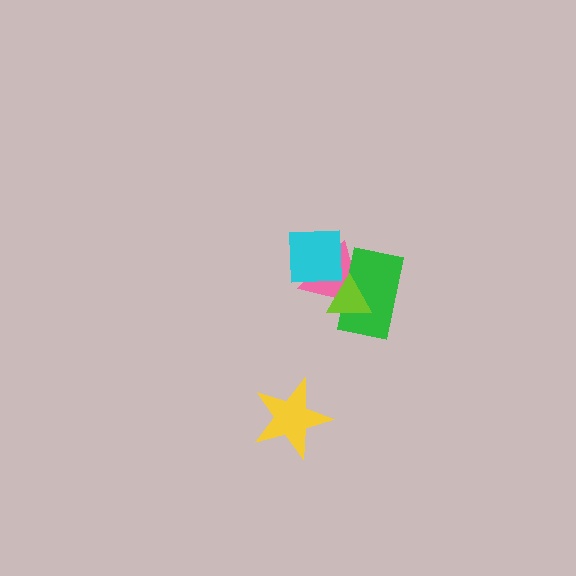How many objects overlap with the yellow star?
0 objects overlap with the yellow star.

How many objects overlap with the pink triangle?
3 objects overlap with the pink triangle.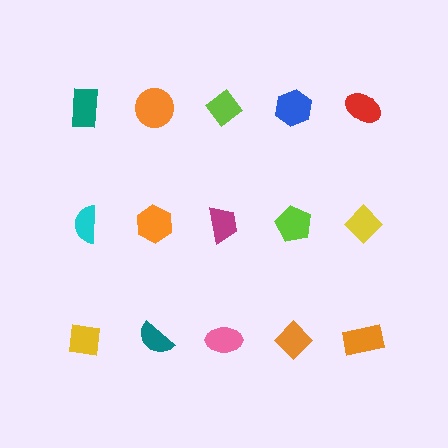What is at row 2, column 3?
A magenta trapezoid.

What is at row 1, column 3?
A lime diamond.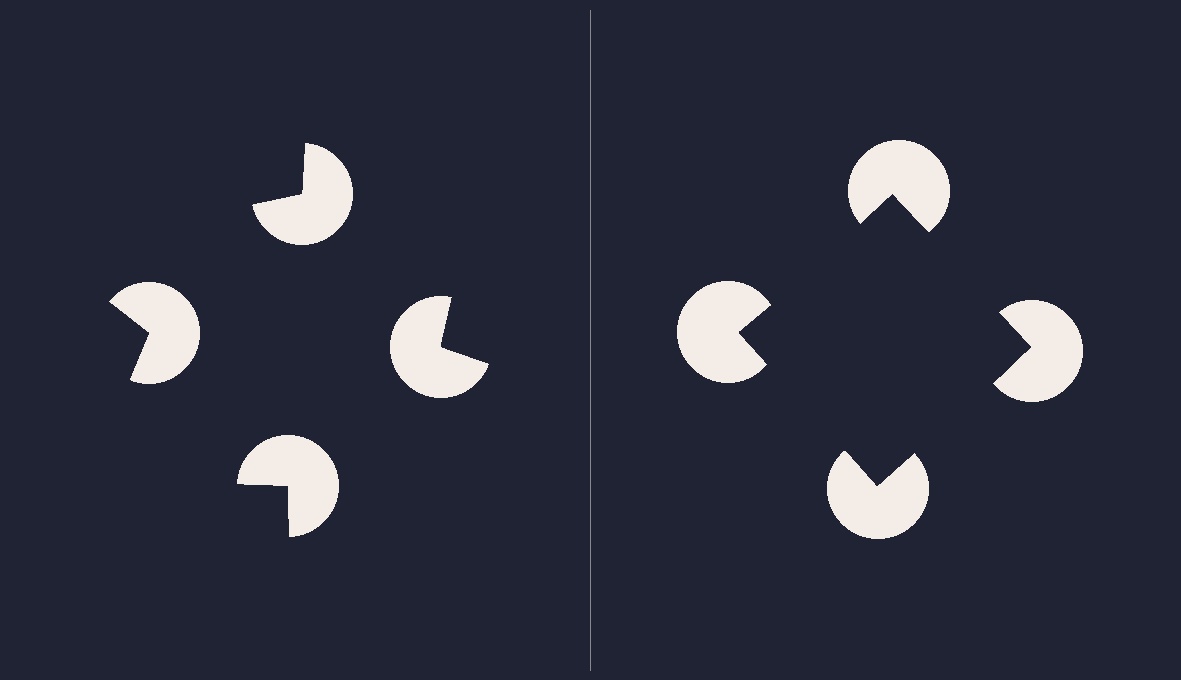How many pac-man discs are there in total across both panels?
8 — 4 on each side.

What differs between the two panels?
The pac-man discs are positioned identically on both sides; only the wedge orientations differ. On the right they align to a square; on the left they are misaligned.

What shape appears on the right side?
An illusory square.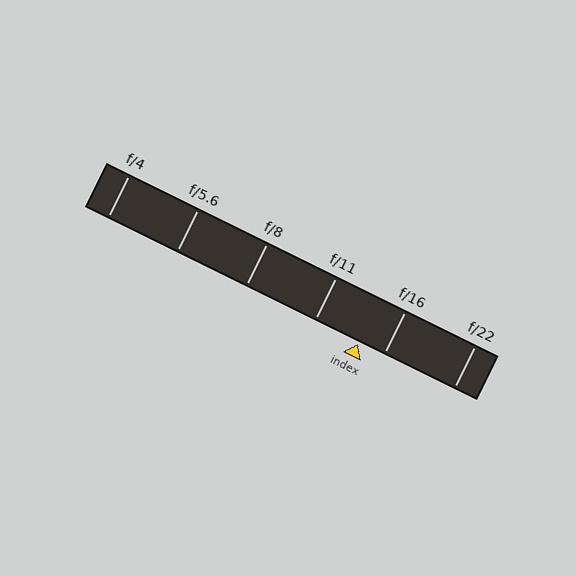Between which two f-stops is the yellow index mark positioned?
The index mark is between f/11 and f/16.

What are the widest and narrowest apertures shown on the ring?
The widest aperture shown is f/4 and the narrowest is f/22.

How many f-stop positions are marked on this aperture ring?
There are 6 f-stop positions marked.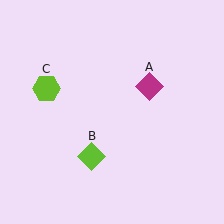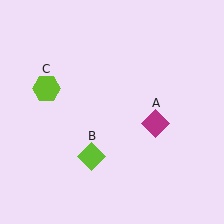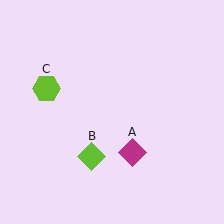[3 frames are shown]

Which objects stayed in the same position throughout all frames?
Lime diamond (object B) and lime hexagon (object C) remained stationary.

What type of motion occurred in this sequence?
The magenta diamond (object A) rotated clockwise around the center of the scene.